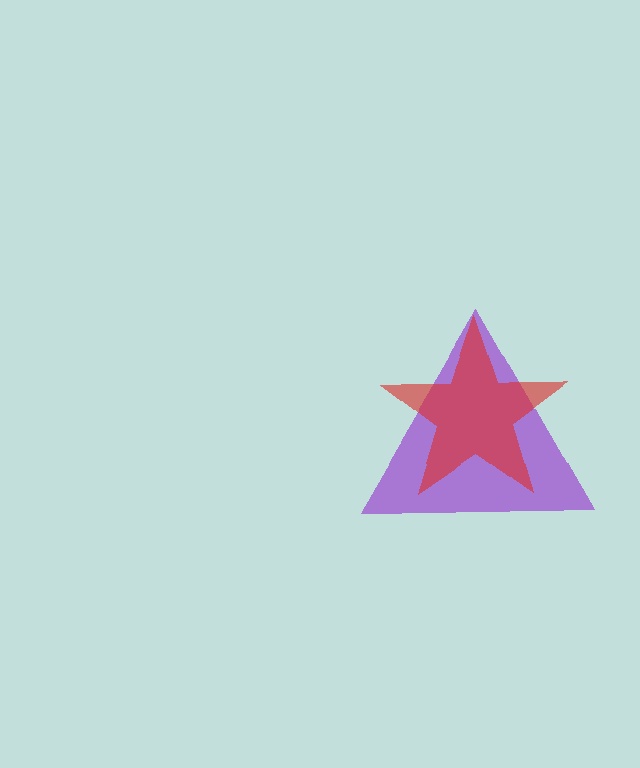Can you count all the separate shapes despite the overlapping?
Yes, there are 2 separate shapes.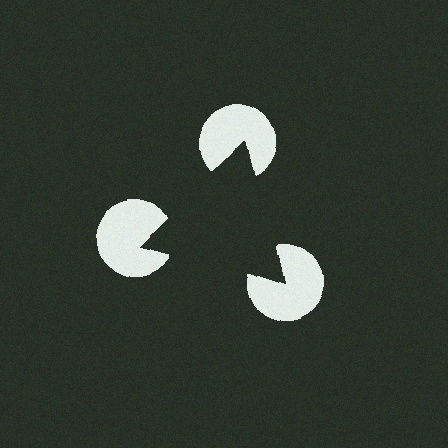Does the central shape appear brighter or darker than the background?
It typically appears slightly darker than the background, even though no actual brightness change is drawn.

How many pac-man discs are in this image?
There are 3 — one at each vertex of the illusory triangle.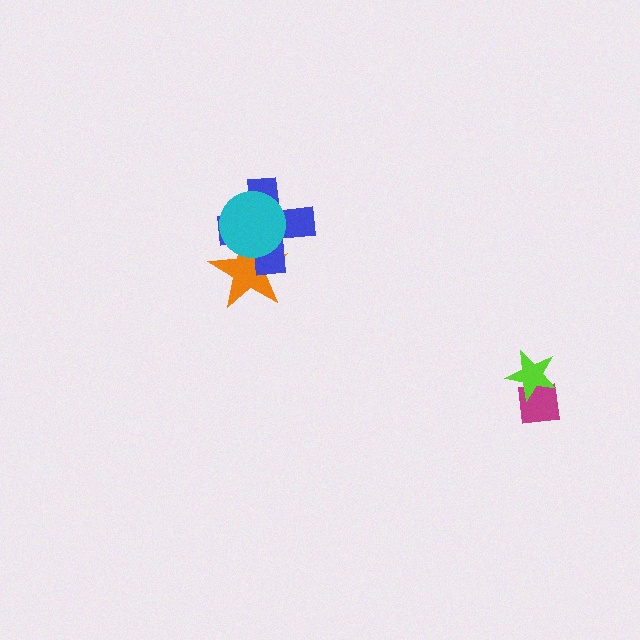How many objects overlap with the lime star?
1 object overlaps with the lime star.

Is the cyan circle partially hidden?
No, no other shape covers it.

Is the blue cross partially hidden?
Yes, it is partially covered by another shape.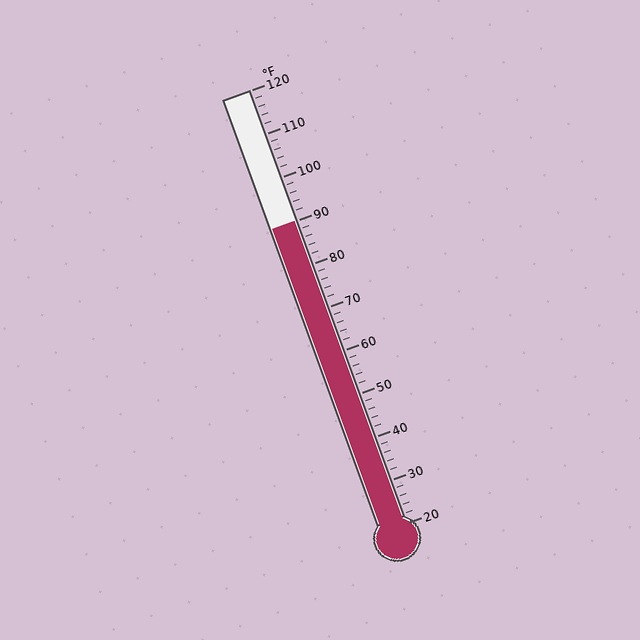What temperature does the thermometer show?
The thermometer shows approximately 90°F.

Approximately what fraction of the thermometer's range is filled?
The thermometer is filled to approximately 70% of its range.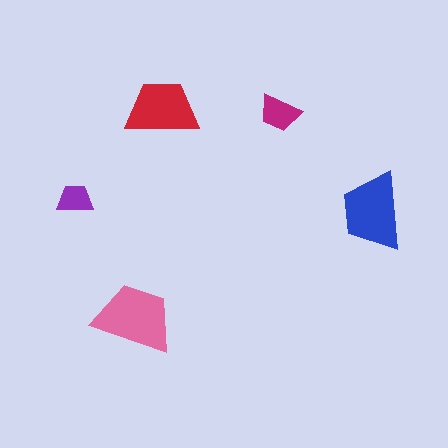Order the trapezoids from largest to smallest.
the pink one, the blue one, the red one, the magenta one, the purple one.